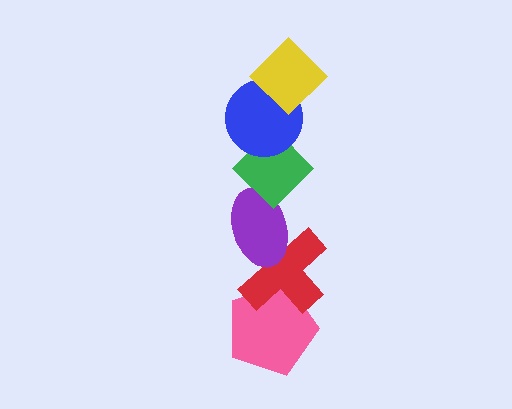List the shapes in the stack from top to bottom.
From top to bottom: the yellow diamond, the blue circle, the green diamond, the purple ellipse, the red cross, the pink pentagon.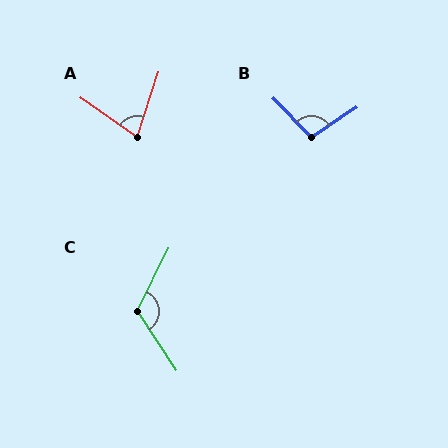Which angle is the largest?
C, at approximately 120 degrees.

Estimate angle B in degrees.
Approximately 101 degrees.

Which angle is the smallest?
A, at approximately 73 degrees.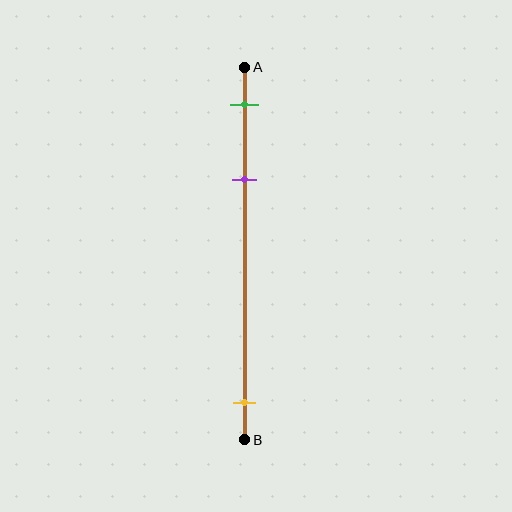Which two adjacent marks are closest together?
The green and purple marks are the closest adjacent pair.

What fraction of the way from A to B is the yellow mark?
The yellow mark is approximately 90% (0.9) of the way from A to B.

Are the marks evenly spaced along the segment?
No, the marks are not evenly spaced.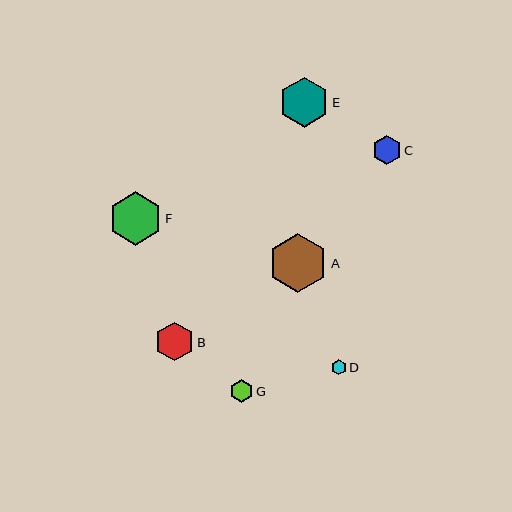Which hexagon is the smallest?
Hexagon D is the smallest with a size of approximately 15 pixels.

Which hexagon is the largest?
Hexagon A is the largest with a size of approximately 60 pixels.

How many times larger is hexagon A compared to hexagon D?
Hexagon A is approximately 4.0 times the size of hexagon D.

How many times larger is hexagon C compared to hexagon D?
Hexagon C is approximately 1.9 times the size of hexagon D.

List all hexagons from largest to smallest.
From largest to smallest: A, F, E, B, C, G, D.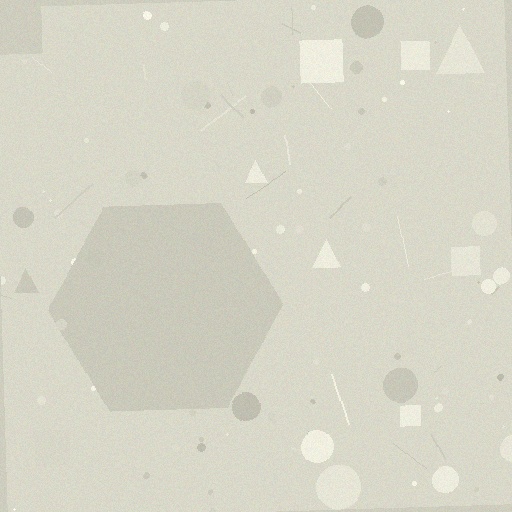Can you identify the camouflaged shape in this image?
The camouflaged shape is a hexagon.